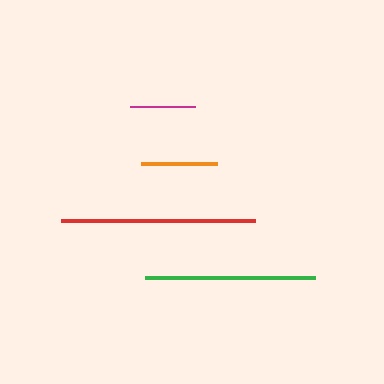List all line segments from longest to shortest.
From longest to shortest: red, green, orange, magenta.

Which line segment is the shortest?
The magenta line is the shortest at approximately 65 pixels.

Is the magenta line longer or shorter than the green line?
The green line is longer than the magenta line.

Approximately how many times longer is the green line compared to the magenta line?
The green line is approximately 2.6 times the length of the magenta line.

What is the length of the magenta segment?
The magenta segment is approximately 65 pixels long.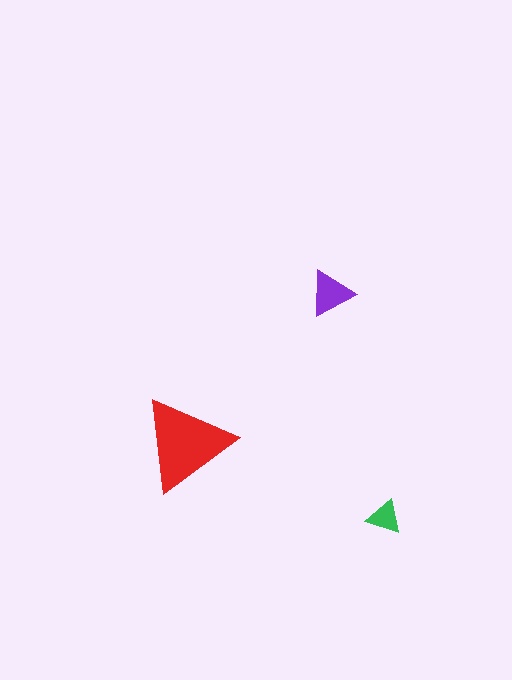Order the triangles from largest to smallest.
the red one, the purple one, the green one.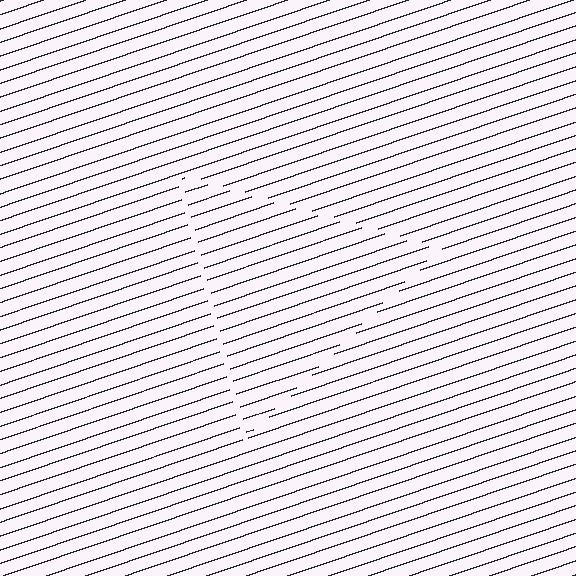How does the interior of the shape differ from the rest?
The interior of the shape contains the same grating, shifted by half a period — the contour is defined by the phase discontinuity where line-ends from the inner and outer gratings abut.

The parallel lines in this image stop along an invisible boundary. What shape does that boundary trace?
An illusory triangle. The interior of the shape contains the same grating, shifted by half a period — the contour is defined by the phase discontinuity where line-ends from the inner and outer gratings abut.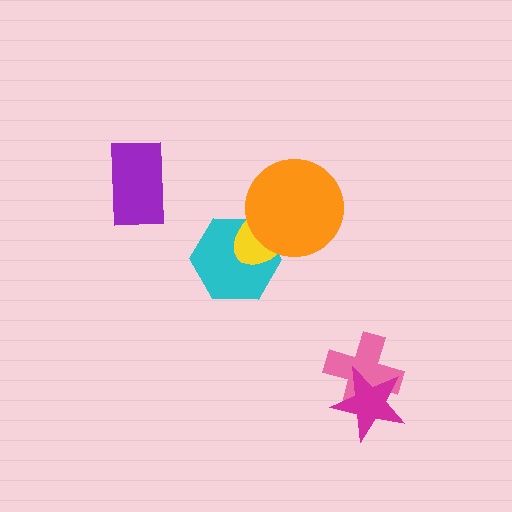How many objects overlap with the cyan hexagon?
2 objects overlap with the cyan hexagon.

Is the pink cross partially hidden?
Yes, it is partially covered by another shape.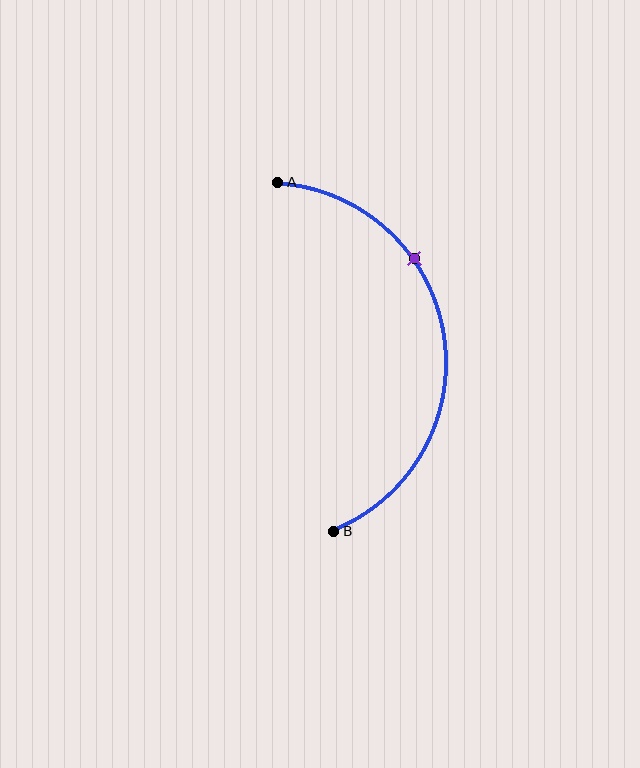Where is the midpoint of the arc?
The arc midpoint is the point on the curve farthest from the straight line joining A and B. It sits to the right of that line.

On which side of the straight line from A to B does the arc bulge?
The arc bulges to the right of the straight line connecting A and B.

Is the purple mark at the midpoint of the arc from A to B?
No. The purple mark lies on the arc but is closer to endpoint A. The arc midpoint would be at the point on the curve equidistant along the arc from both A and B.